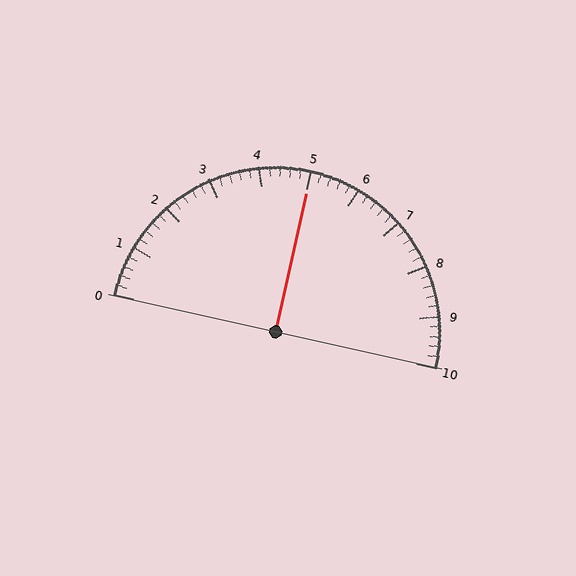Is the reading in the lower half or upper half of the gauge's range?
The reading is in the upper half of the range (0 to 10).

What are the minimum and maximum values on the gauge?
The gauge ranges from 0 to 10.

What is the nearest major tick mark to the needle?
The nearest major tick mark is 5.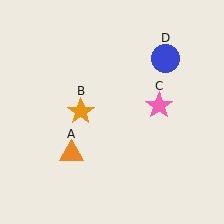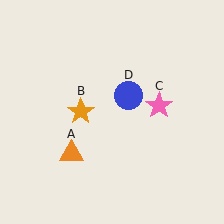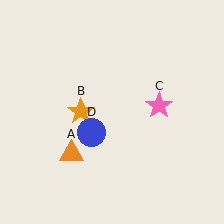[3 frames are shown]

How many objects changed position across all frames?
1 object changed position: blue circle (object D).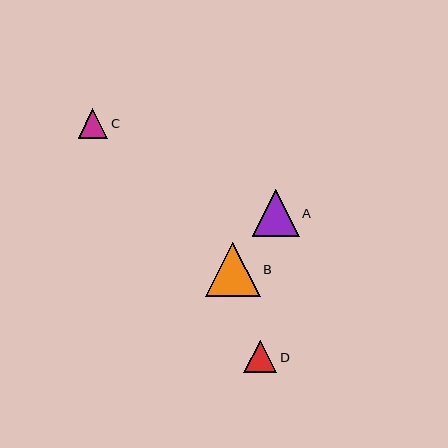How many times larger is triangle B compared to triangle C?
Triangle B is approximately 1.8 times the size of triangle C.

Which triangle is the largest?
Triangle B is the largest with a size of approximately 55 pixels.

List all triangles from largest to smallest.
From largest to smallest: B, A, D, C.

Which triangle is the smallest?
Triangle C is the smallest with a size of approximately 30 pixels.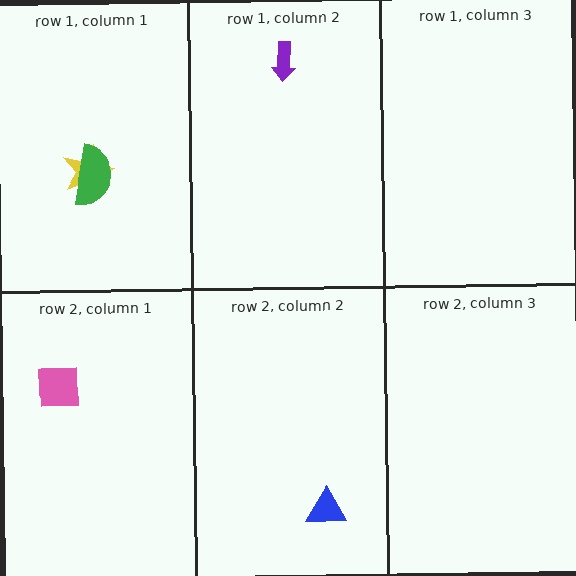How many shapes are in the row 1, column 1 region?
2.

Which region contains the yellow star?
The row 1, column 1 region.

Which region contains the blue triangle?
The row 2, column 2 region.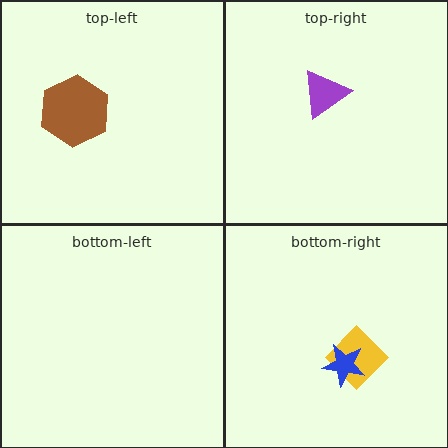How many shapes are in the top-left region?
1.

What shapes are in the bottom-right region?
The yellow diamond, the blue star.